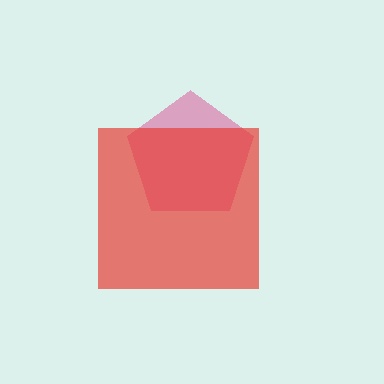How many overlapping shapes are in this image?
There are 2 overlapping shapes in the image.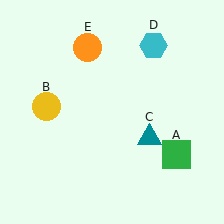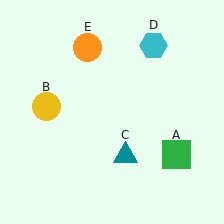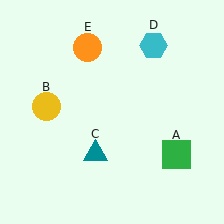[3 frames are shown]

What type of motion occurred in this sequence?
The teal triangle (object C) rotated clockwise around the center of the scene.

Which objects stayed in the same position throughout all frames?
Green square (object A) and yellow circle (object B) and cyan hexagon (object D) and orange circle (object E) remained stationary.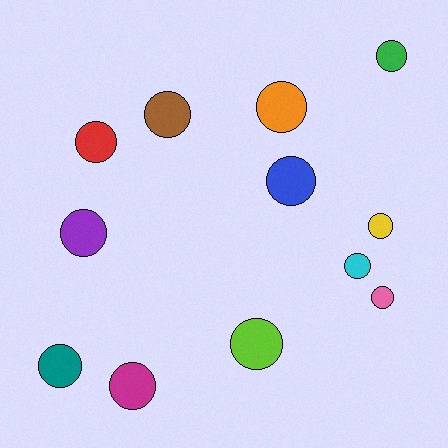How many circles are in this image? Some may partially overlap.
There are 12 circles.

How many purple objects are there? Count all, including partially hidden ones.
There is 1 purple object.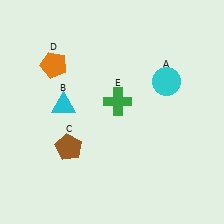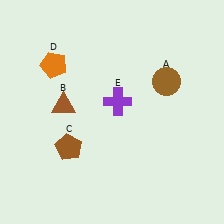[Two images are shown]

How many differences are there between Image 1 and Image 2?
There are 3 differences between the two images.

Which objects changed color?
A changed from cyan to brown. B changed from cyan to brown. E changed from green to purple.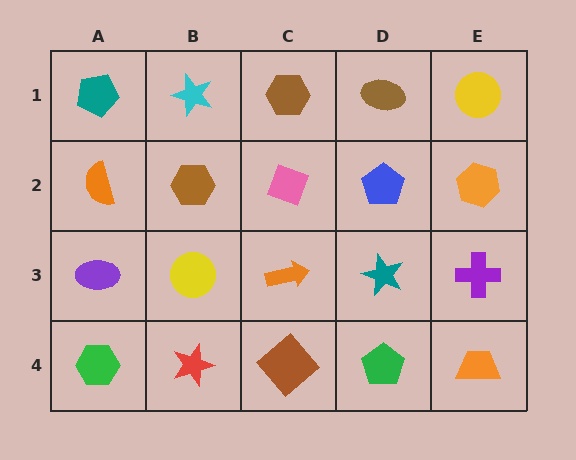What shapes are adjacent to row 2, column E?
A yellow circle (row 1, column E), a purple cross (row 3, column E), a blue pentagon (row 2, column D).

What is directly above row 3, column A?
An orange semicircle.